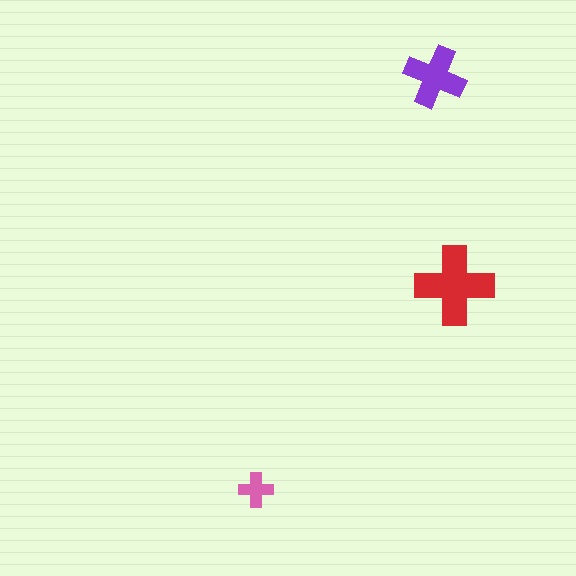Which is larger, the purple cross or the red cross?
The red one.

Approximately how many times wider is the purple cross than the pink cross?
About 2 times wider.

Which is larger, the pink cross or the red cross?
The red one.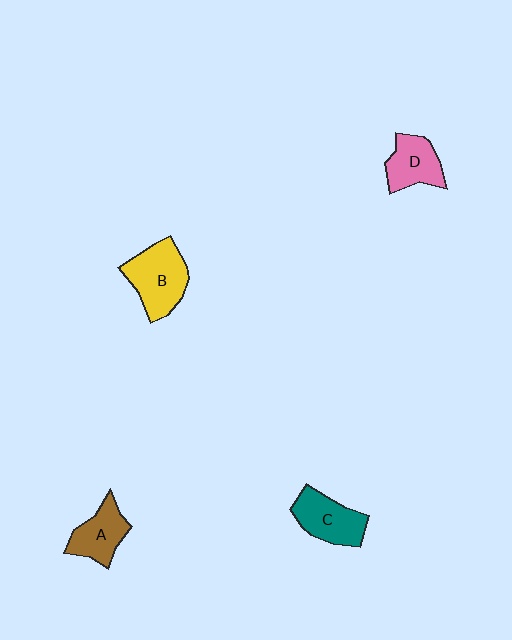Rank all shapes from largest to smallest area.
From largest to smallest: B (yellow), C (teal), A (brown), D (pink).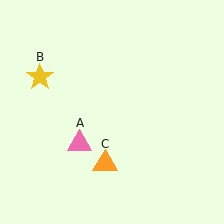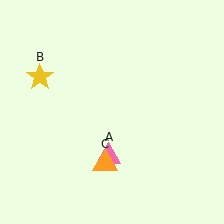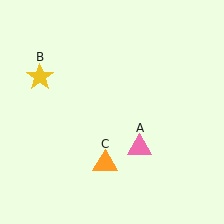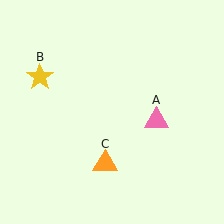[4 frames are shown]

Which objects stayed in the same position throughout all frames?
Yellow star (object B) and orange triangle (object C) remained stationary.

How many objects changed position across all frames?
1 object changed position: pink triangle (object A).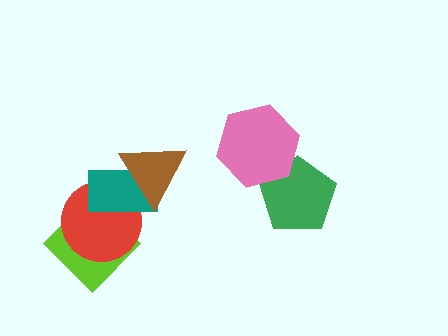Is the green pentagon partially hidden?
Yes, it is partially covered by another shape.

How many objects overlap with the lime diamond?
2 objects overlap with the lime diamond.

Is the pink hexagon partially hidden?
No, no other shape covers it.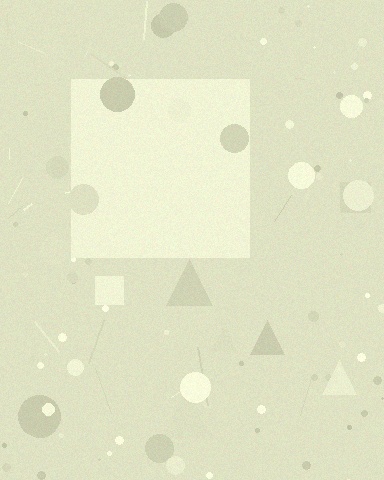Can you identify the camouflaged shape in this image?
The camouflaged shape is a square.